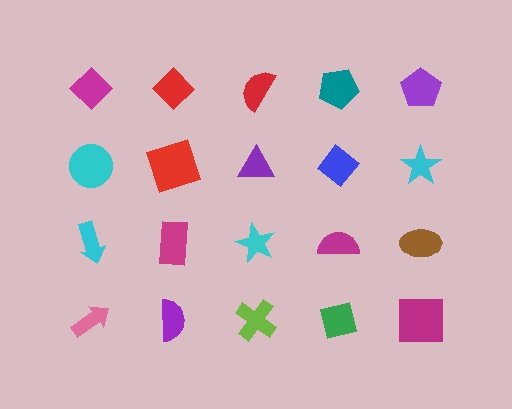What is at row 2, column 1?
A cyan circle.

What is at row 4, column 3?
A lime cross.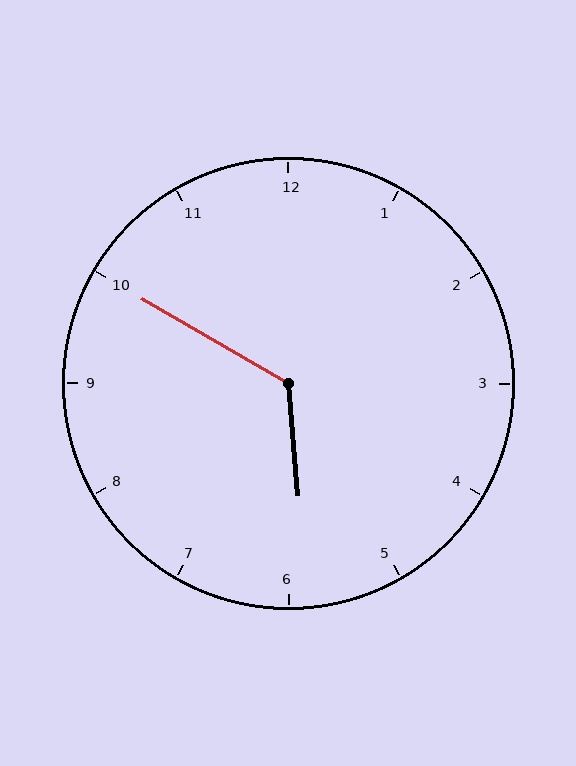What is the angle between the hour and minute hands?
Approximately 125 degrees.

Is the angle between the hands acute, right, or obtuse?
It is obtuse.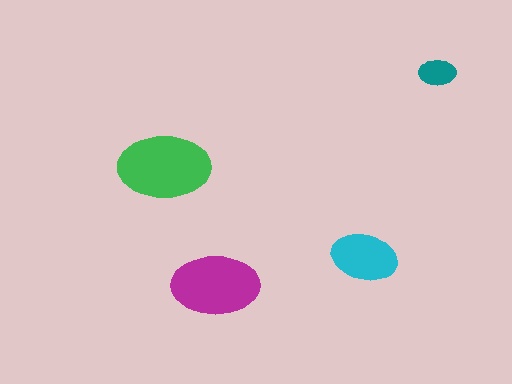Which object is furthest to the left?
The green ellipse is leftmost.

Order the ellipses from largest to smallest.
the green one, the magenta one, the cyan one, the teal one.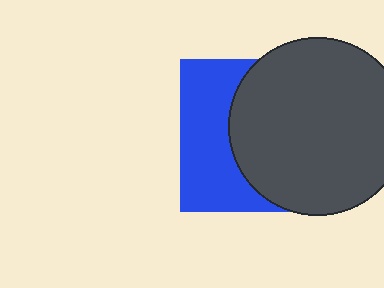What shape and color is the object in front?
The object in front is a dark gray circle.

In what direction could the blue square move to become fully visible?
The blue square could move left. That would shift it out from behind the dark gray circle entirely.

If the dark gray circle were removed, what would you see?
You would see the complete blue square.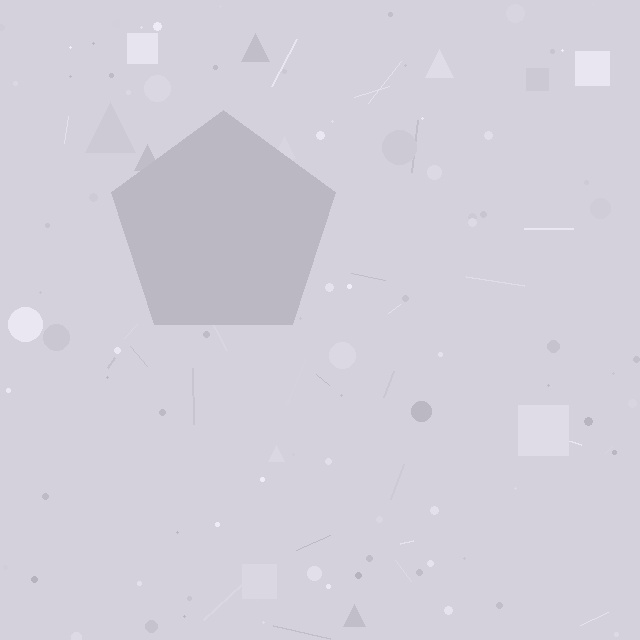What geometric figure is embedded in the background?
A pentagon is embedded in the background.